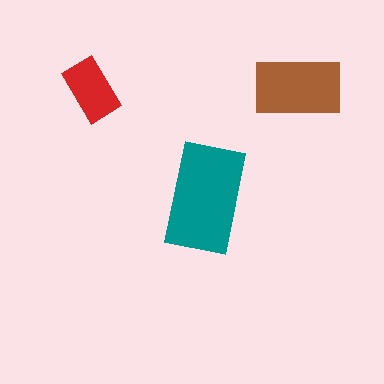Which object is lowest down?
The teal rectangle is bottommost.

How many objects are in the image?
There are 3 objects in the image.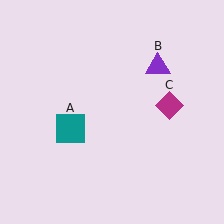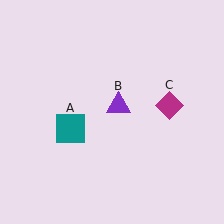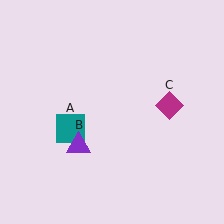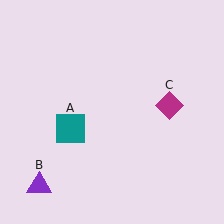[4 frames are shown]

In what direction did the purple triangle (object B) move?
The purple triangle (object B) moved down and to the left.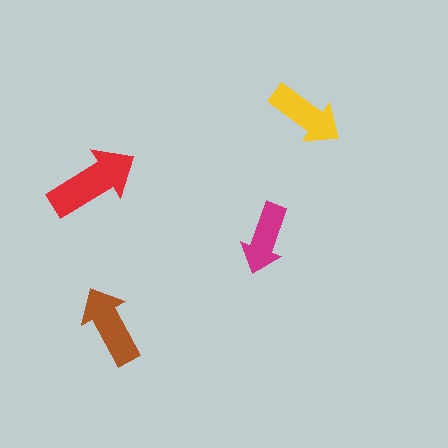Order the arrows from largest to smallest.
the red one, the brown one, the yellow one, the magenta one.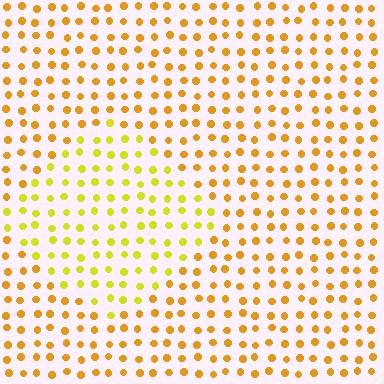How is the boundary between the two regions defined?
The boundary is defined purely by a slight shift in hue (about 27 degrees). Spacing, size, and orientation are identical on both sides.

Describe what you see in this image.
The image is filled with small orange elements in a uniform arrangement. A diamond-shaped region is visible where the elements are tinted to a slightly different hue, forming a subtle color boundary.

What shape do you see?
I see a diamond.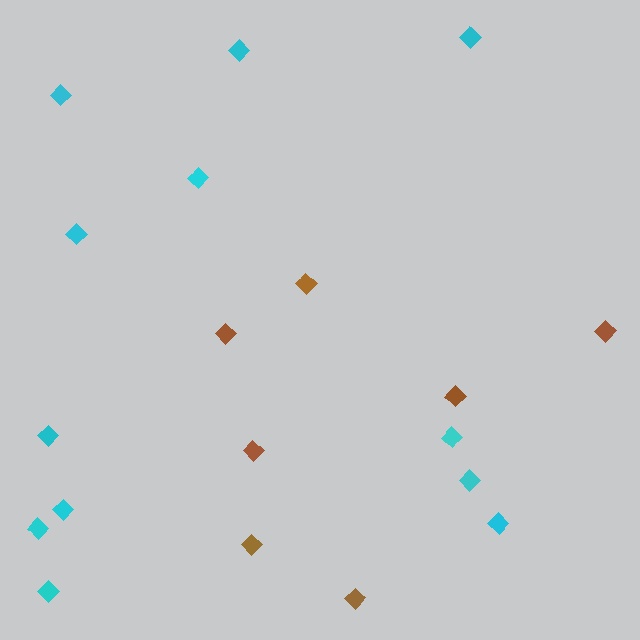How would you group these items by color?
There are 2 groups: one group of brown diamonds (7) and one group of cyan diamonds (12).